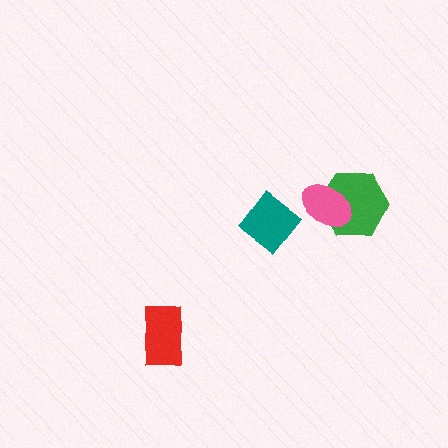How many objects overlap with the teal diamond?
0 objects overlap with the teal diamond.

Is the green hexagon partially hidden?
Yes, it is partially covered by another shape.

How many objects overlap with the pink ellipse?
1 object overlaps with the pink ellipse.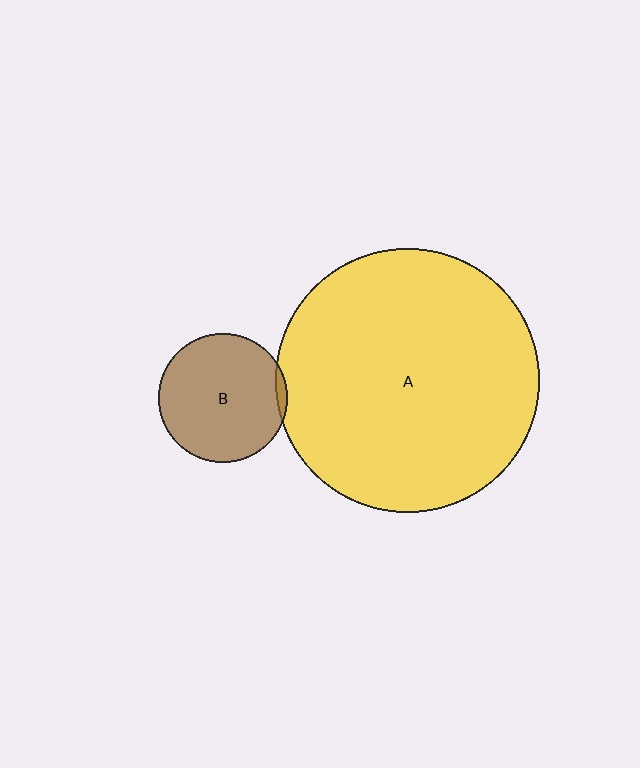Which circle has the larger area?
Circle A (yellow).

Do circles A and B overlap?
Yes.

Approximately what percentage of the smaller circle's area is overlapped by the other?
Approximately 5%.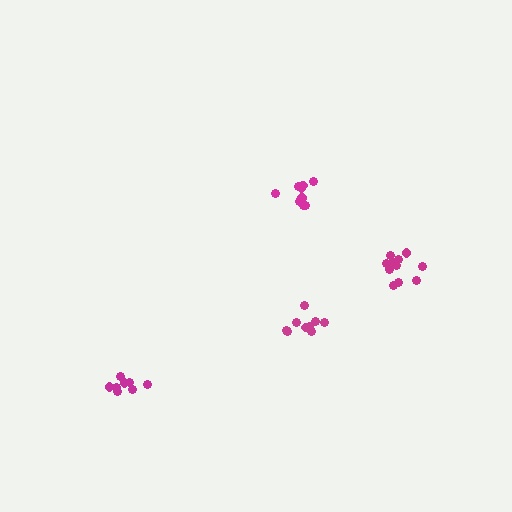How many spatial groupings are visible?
There are 4 spatial groupings.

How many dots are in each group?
Group 1: 11 dots, Group 2: 9 dots, Group 3: 8 dots, Group 4: 9 dots (37 total).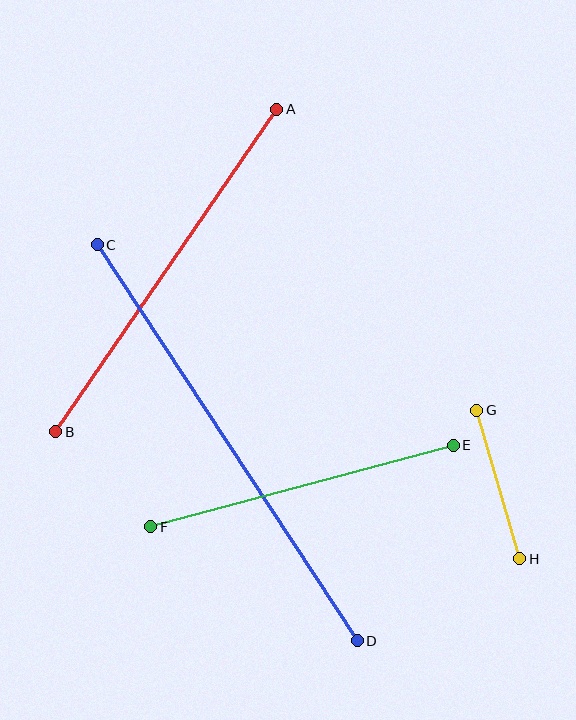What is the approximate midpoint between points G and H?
The midpoint is at approximately (498, 485) pixels.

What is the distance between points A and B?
The distance is approximately 391 pixels.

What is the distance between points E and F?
The distance is approximately 313 pixels.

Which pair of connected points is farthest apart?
Points C and D are farthest apart.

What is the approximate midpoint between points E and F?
The midpoint is at approximately (302, 486) pixels.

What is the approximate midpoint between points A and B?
The midpoint is at approximately (166, 271) pixels.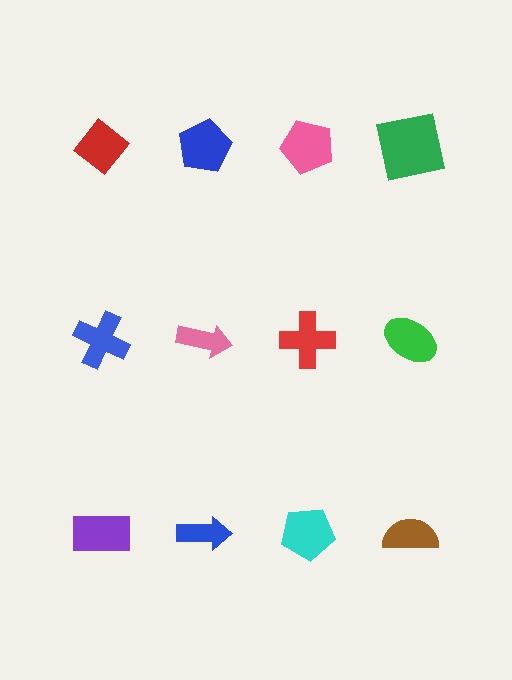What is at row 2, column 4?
A green ellipse.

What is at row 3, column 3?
A cyan pentagon.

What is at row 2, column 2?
A pink arrow.